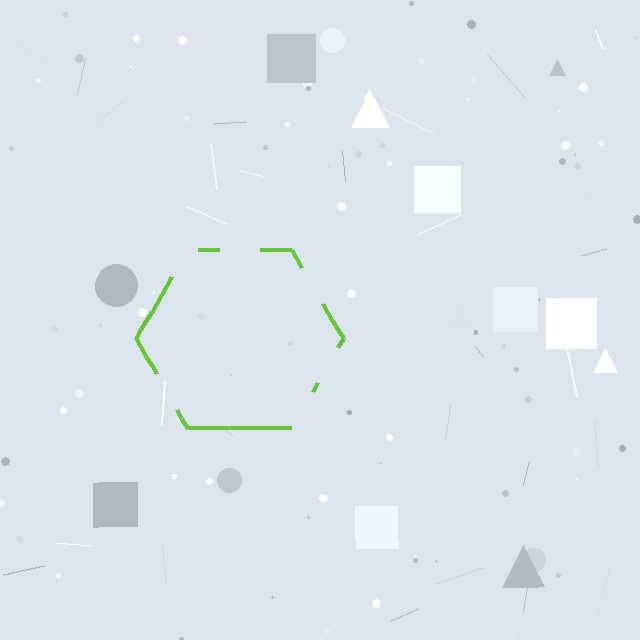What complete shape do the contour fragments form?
The contour fragments form a hexagon.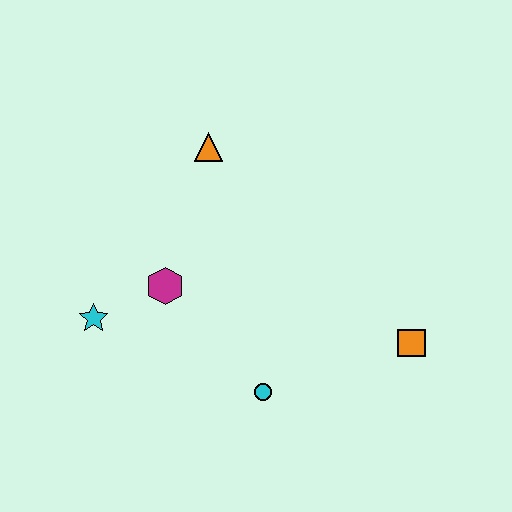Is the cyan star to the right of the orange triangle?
No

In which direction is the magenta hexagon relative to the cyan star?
The magenta hexagon is to the right of the cyan star.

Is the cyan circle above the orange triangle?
No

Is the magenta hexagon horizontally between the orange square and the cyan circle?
No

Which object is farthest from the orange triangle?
The orange square is farthest from the orange triangle.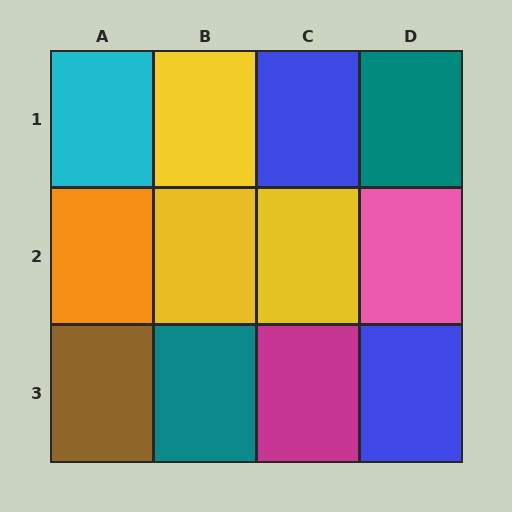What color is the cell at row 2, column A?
Orange.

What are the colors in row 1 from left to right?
Cyan, yellow, blue, teal.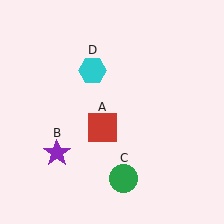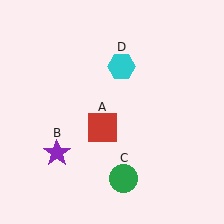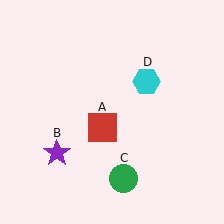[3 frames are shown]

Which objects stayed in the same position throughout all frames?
Red square (object A) and purple star (object B) and green circle (object C) remained stationary.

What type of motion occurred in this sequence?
The cyan hexagon (object D) rotated clockwise around the center of the scene.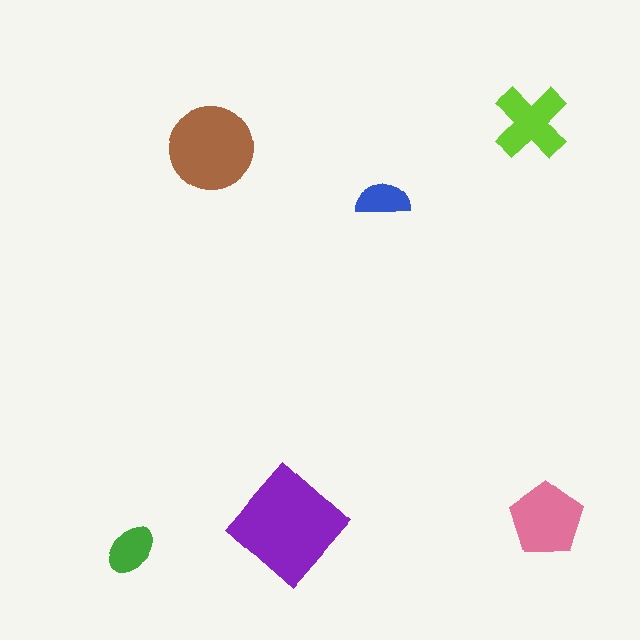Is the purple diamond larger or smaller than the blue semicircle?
Larger.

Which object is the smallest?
The blue semicircle.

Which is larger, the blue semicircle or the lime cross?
The lime cross.